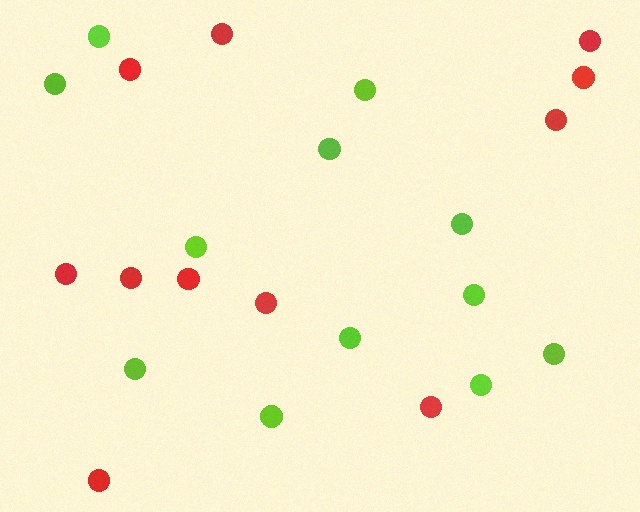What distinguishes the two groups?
There are 2 groups: one group of red circles (11) and one group of lime circles (12).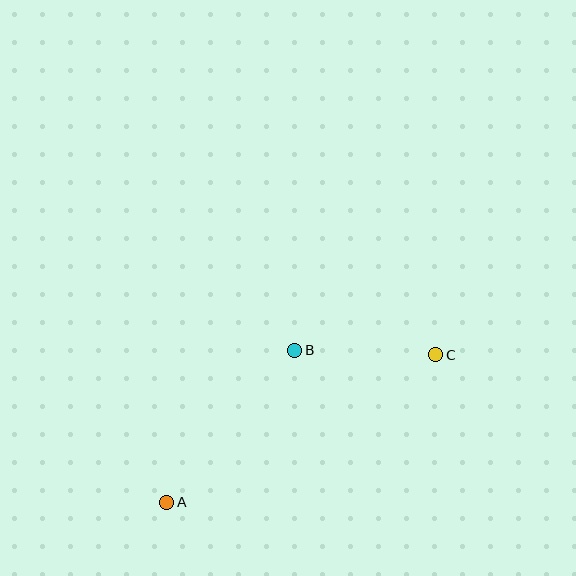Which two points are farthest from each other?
Points A and C are farthest from each other.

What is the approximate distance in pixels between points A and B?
The distance between A and B is approximately 199 pixels.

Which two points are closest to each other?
Points B and C are closest to each other.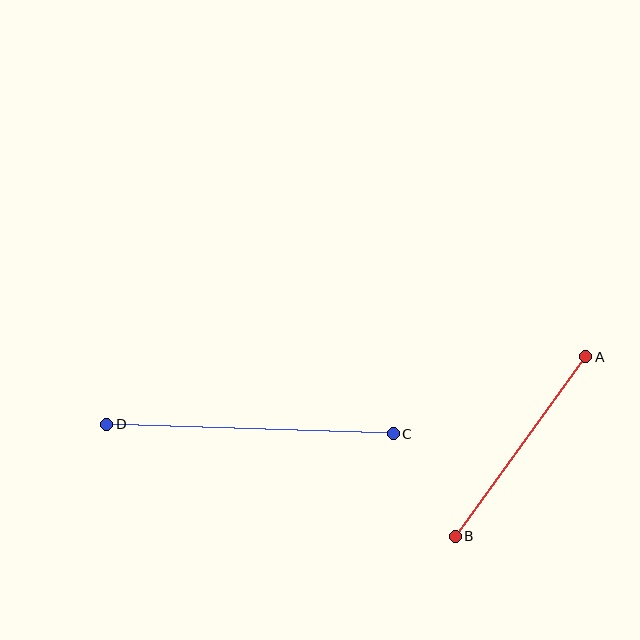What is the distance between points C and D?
The distance is approximately 287 pixels.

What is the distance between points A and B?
The distance is approximately 222 pixels.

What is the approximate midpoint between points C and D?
The midpoint is at approximately (250, 429) pixels.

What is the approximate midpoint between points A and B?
The midpoint is at approximately (520, 447) pixels.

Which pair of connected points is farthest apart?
Points C and D are farthest apart.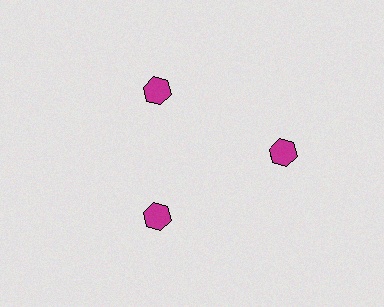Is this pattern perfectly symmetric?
No. The 3 magenta hexagons are arranged in a ring, but one element near the 3 o'clock position is pushed outward from the center, breaking the 3-fold rotational symmetry.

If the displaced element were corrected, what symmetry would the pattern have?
It would have 3-fold rotational symmetry — the pattern would map onto itself every 120 degrees.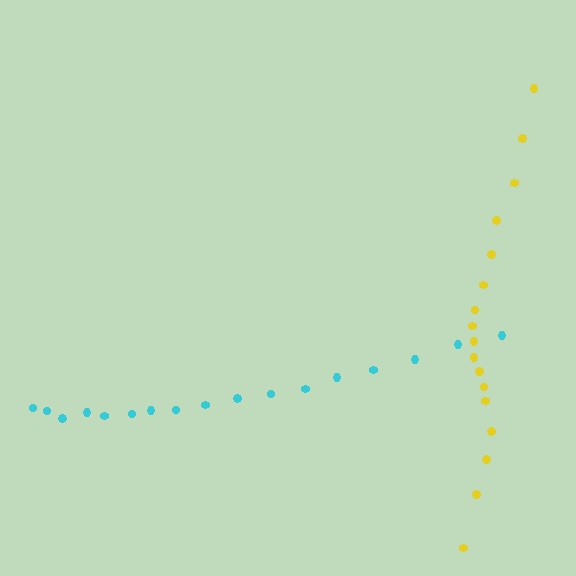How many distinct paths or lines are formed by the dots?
There are 2 distinct paths.